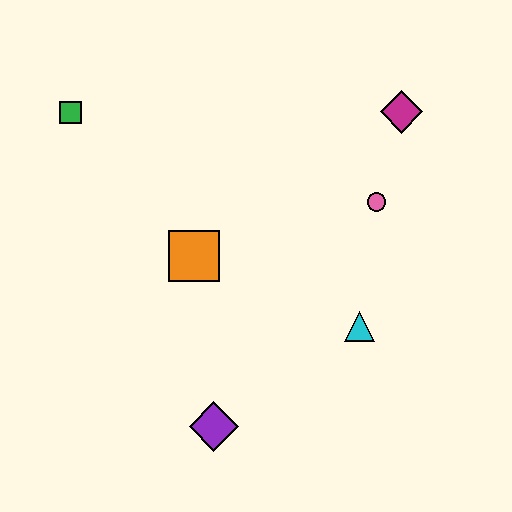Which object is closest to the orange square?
The purple diamond is closest to the orange square.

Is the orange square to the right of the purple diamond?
No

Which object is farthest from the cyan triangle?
The green square is farthest from the cyan triangle.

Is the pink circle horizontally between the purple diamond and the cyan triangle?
No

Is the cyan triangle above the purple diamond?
Yes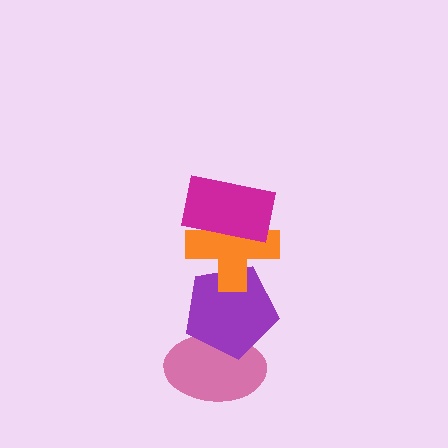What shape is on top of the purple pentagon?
The orange cross is on top of the purple pentagon.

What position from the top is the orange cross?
The orange cross is 2nd from the top.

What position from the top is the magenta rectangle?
The magenta rectangle is 1st from the top.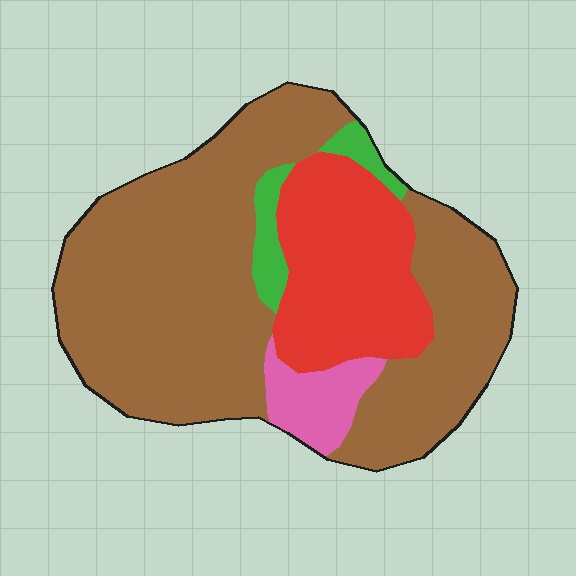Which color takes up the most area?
Brown, at roughly 65%.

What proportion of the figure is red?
Red takes up between a sixth and a third of the figure.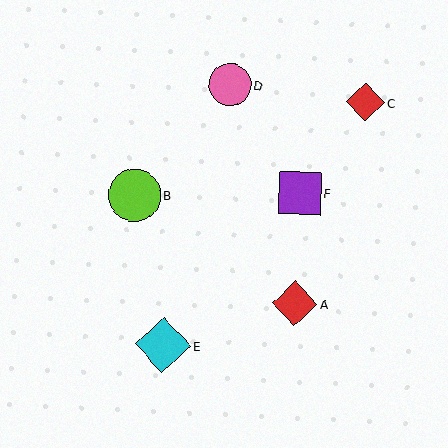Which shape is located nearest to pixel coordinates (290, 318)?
The red diamond (labeled A) at (295, 303) is nearest to that location.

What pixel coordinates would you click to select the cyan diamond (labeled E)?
Click at (163, 345) to select the cyan diamond E.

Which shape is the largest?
The cyan diamond (labeled E) is the largest.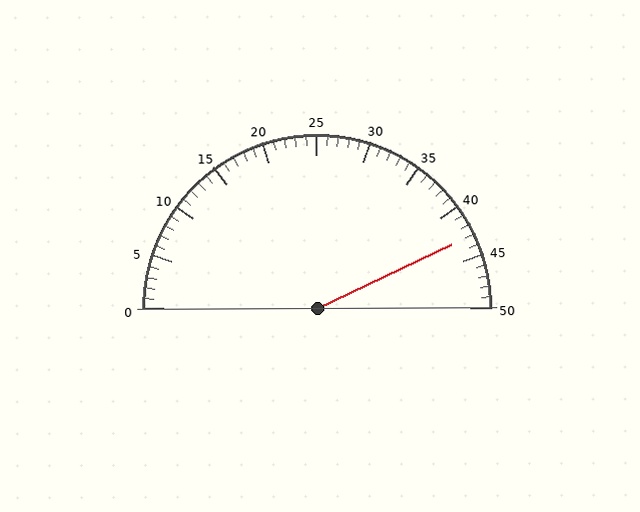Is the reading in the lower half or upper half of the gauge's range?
The reading is in the upper half of the range (0 to 50).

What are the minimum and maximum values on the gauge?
The gauge ranges from 0 to 50.